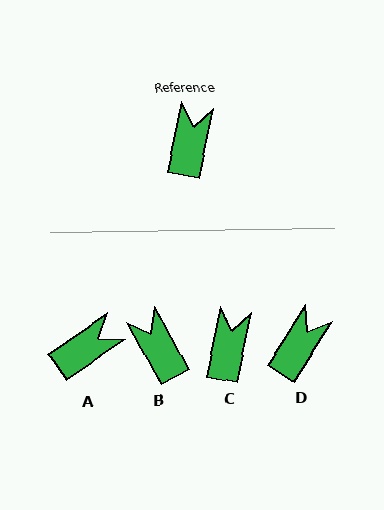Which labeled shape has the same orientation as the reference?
C.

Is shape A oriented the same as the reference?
No, it is off by about 44 degrees.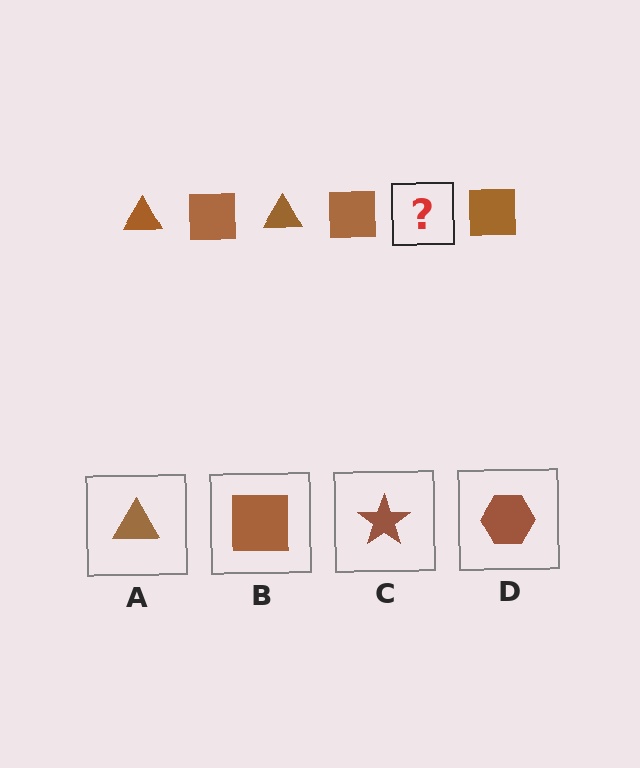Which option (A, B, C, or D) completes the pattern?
A.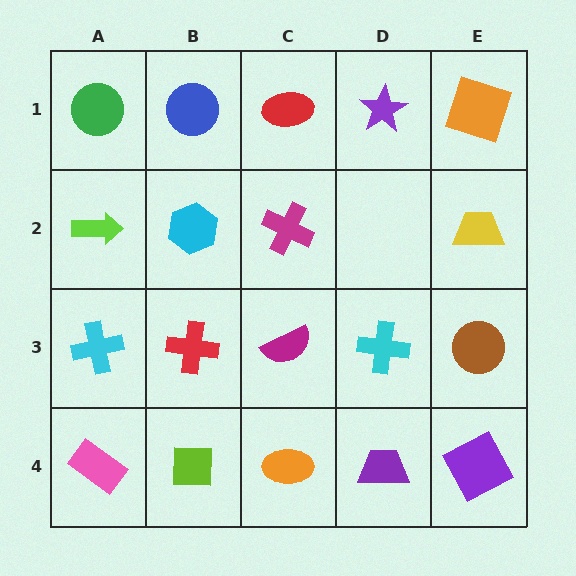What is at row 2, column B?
A cyan hexagon.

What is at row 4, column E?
A purple square.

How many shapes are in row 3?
5 shapes.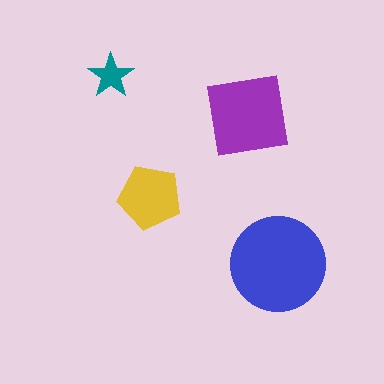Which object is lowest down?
The blue circle is bottommost.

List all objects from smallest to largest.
The teal star, the yellow pentagon, the purple square, the blue circle.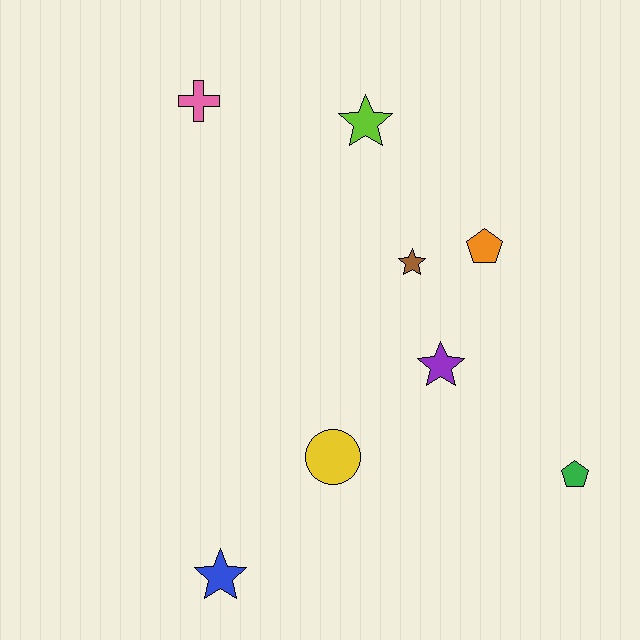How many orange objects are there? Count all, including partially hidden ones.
There is 1 orange object.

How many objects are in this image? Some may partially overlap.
There are 8 objects.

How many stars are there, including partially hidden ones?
There are 4 stars.